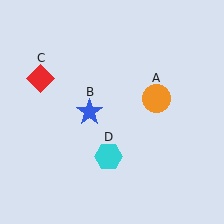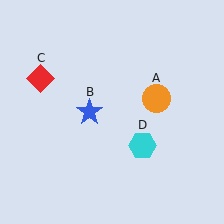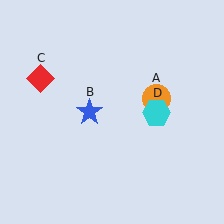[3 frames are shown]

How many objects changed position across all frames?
1 object changed position: cyan hexagon (object D).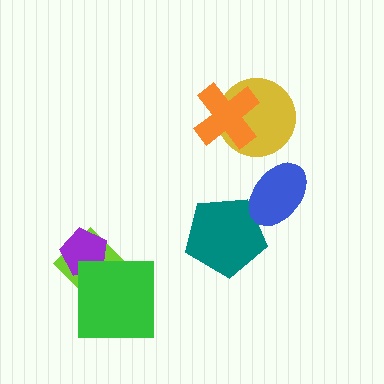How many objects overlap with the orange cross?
1 object overlaps with the orange cross.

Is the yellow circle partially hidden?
Yes, it is partially covered by another shape.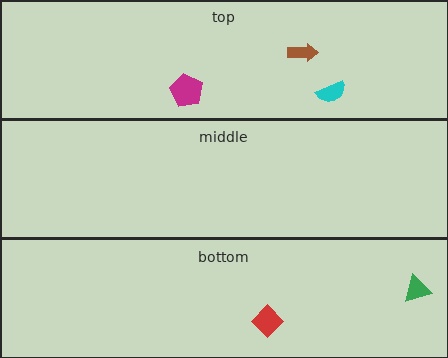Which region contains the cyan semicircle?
The top region.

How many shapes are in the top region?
3.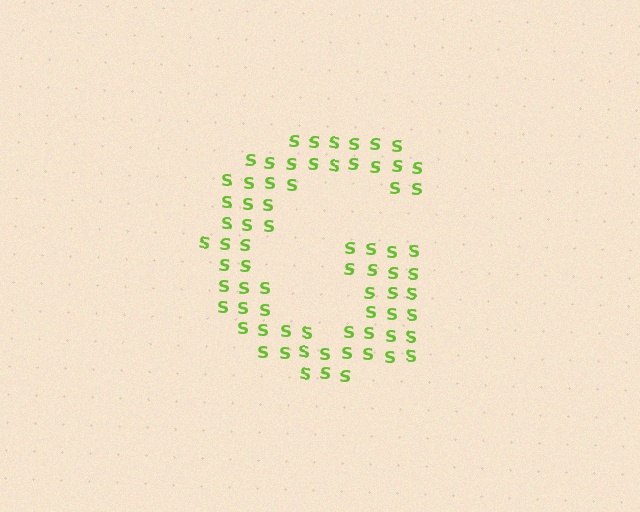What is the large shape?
The large shape is the letter G.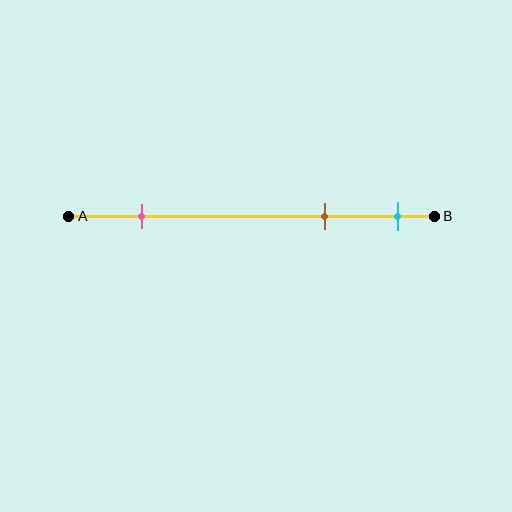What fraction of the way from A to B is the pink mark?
The pink mark is approximately 20% (0.2) of the way from A to B.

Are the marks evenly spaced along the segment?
No, the marks are not evenly spaced.